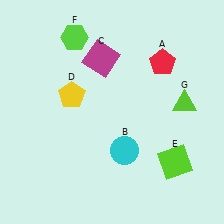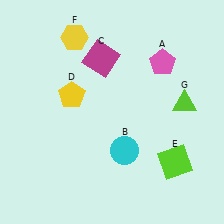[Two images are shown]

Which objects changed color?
A changed from red to pink. F changed from lime to yellow.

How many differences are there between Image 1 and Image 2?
There are 2 differences between the two images.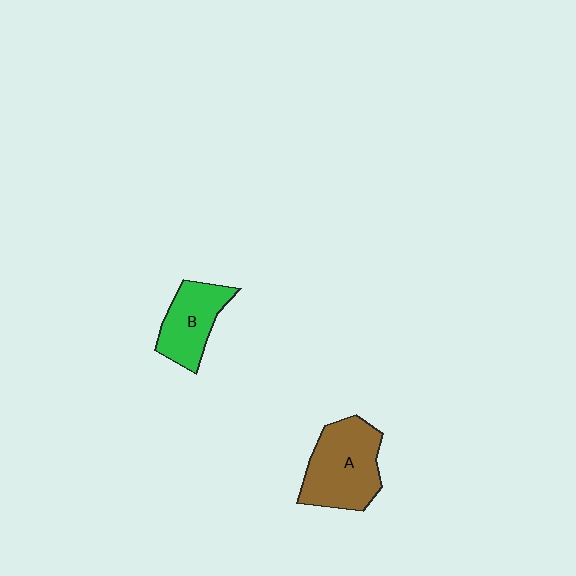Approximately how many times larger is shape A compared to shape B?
Approximately 1.4 times.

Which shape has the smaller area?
Shape B (green).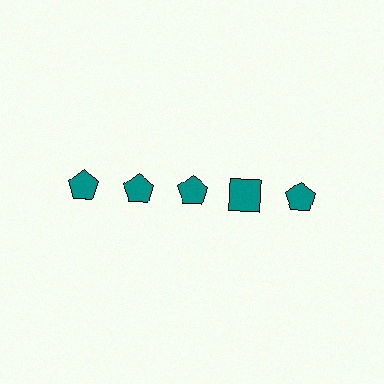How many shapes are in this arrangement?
There are 5 shapes arranged in a grid pattern.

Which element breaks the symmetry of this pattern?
The teal square in the top row, second from right column breaks the symmetry. All other shapes are teal pentagons.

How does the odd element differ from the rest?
It has a different shape: square instead of pentagon.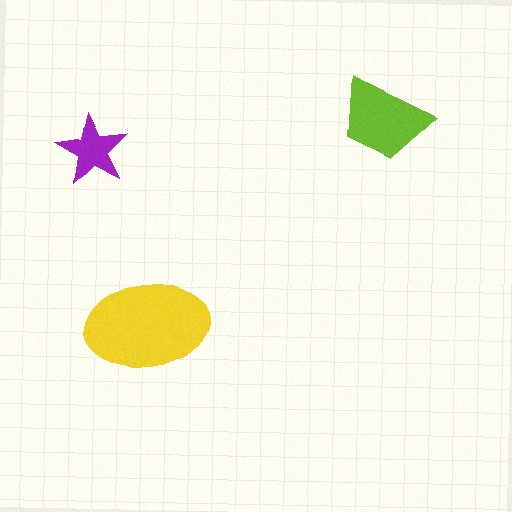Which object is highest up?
The lime trapezoid is topmost.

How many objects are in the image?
There are 3 objects in the image.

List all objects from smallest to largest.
The purple star, the lime trapezoid, the yellow ellipse.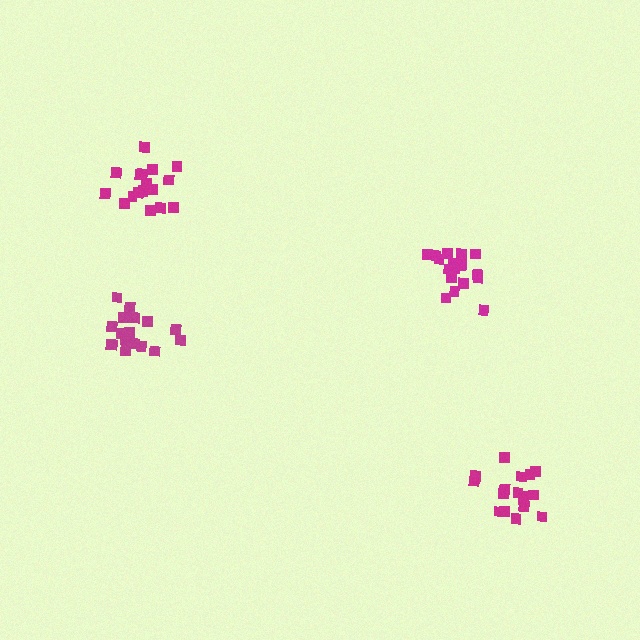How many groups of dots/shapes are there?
There are 4 groups.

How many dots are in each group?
Group 1: 17 dots, Group 2: 17 dots, Group 3: 17 dots, Group 4: 19 dots (70 total).